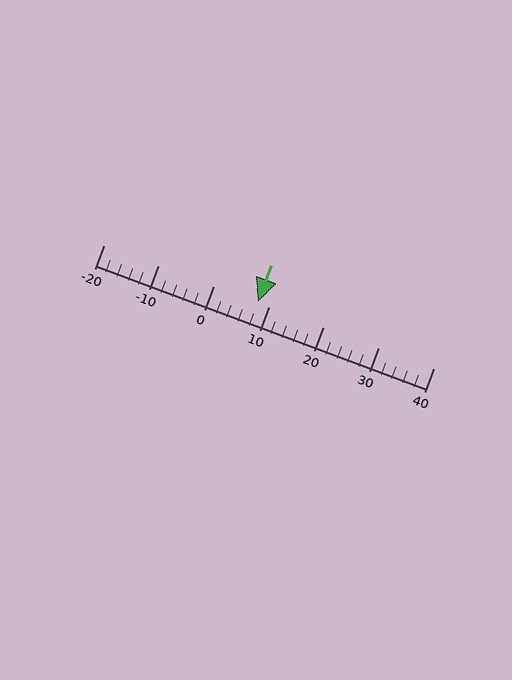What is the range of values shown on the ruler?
The ruler shows values from -20 to 40.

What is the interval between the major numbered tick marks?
The major tick marks are spaced 10 units apart.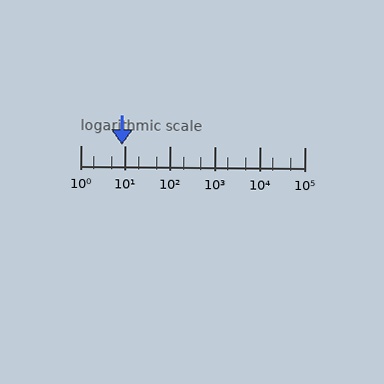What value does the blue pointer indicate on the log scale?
The pointer indicates approximately 8.3.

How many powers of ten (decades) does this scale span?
The scale spans 5 decades, from 1 to 100000.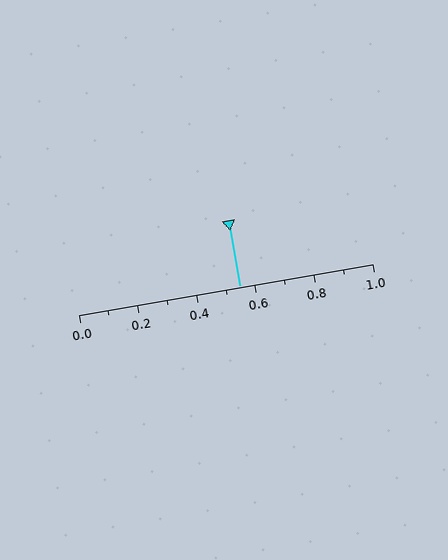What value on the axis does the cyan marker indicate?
The marker indicates approximately 0.55.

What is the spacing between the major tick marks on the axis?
The major ticks are spaced 0.2 apart.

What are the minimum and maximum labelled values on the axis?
The axis runs from 0.0 to 1.0.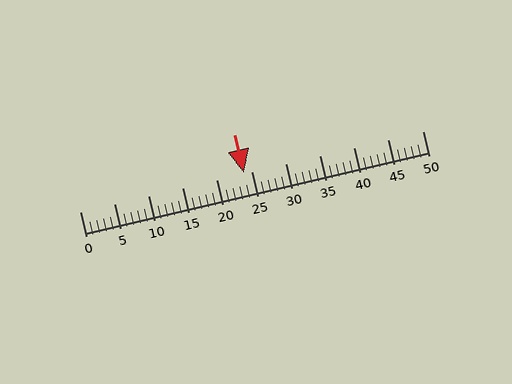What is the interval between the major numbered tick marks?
The major tick marks are spaced 5 units apart.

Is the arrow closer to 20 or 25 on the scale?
The arrow is closer to 25.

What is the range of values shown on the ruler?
The ruler shows values from 0 to 50.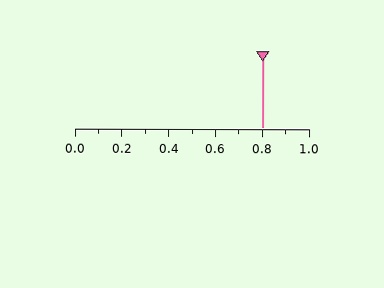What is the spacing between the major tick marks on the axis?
The major ticks are spaced 0.2 apart.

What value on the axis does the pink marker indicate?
The marker indicates approximately 0.8.